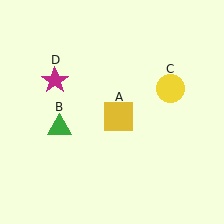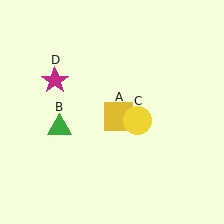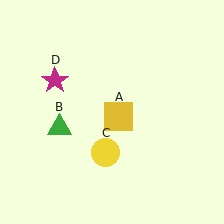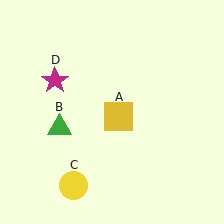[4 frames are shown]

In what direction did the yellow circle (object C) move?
The yellow circle (object C) moved down and to the left.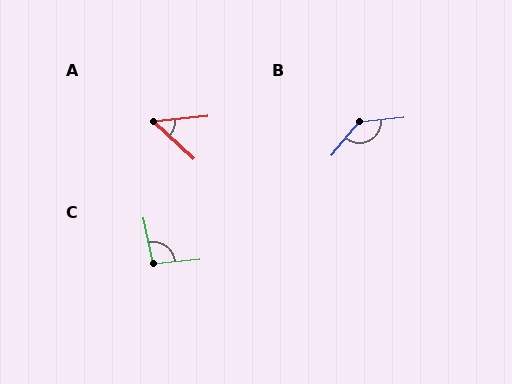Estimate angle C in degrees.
Approximately 97 degrees.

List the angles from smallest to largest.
A (48°), C (97°), B (135°).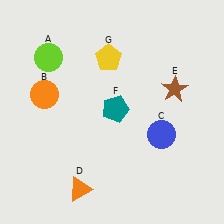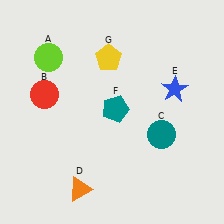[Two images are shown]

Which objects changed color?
B changed from orange to red. C changed from blue to teal. E changed from brown to blue.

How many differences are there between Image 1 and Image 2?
There are 3 differences between the two images.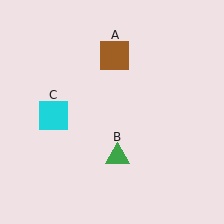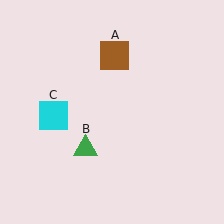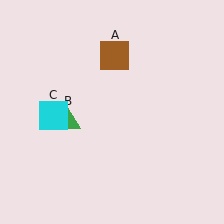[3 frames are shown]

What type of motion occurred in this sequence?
The green triangle (object B) rotated clockwise around the center of the scene.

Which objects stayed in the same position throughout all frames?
Brown square (object A) and cyan square (object C) remained stationary.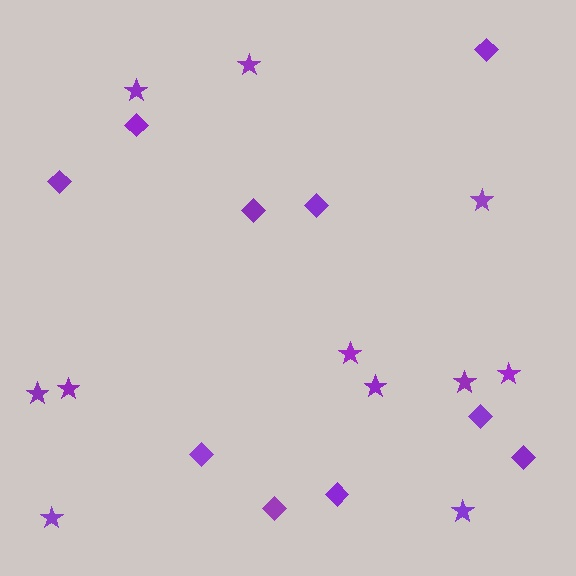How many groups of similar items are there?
There are 2 groups: one group of diamonds (10) and one group of stars (11).